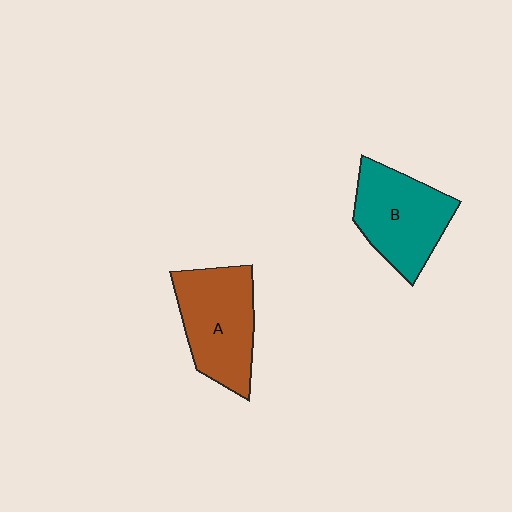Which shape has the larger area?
Shape A (brown).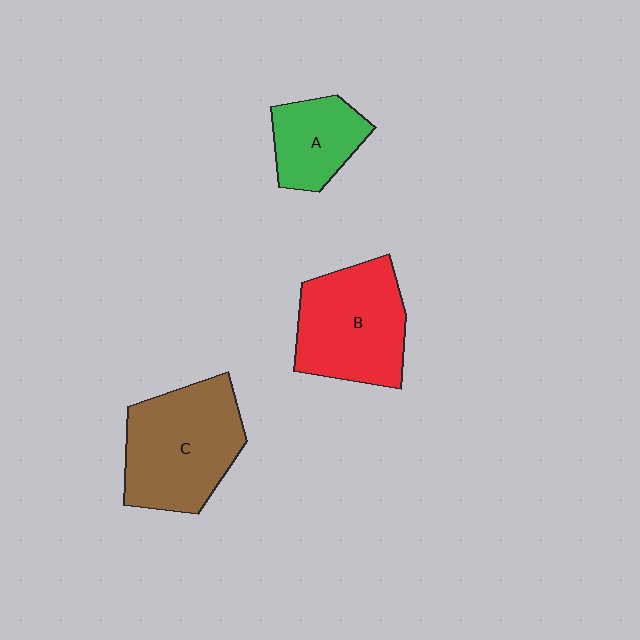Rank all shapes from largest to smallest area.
From largest to smallest: C (brown), B (red), A (green).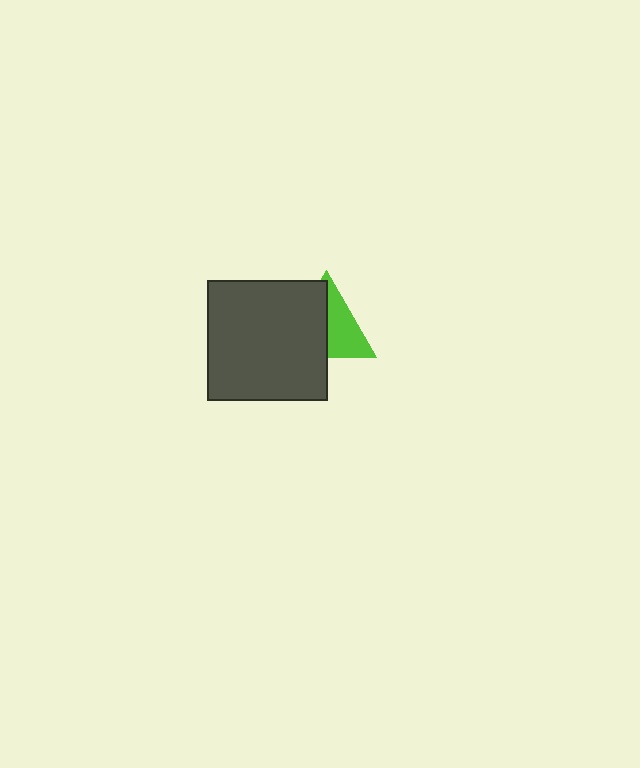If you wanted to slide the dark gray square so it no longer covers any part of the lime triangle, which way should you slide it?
Slide it left — that is the most direct way to separate the two shapes.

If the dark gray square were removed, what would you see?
You would see the complete lime triangle.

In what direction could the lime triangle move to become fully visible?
The lime triangle could move right. That would shift it out from behind the dark gray square entirely.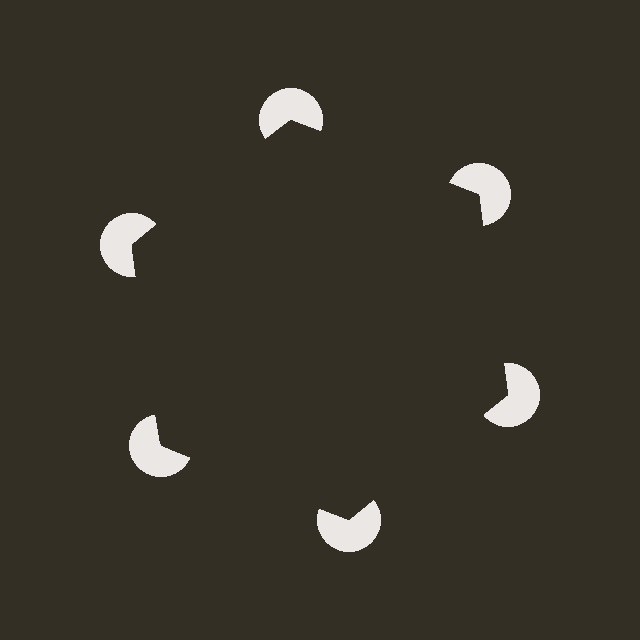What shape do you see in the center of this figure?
An illusory hexagon — its edges are inferred from the aligned wedge cuts in the pac-man discs, not physically drawn.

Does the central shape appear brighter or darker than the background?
It typically appears slightly darker than the background, even though no actual brightness change is drawn.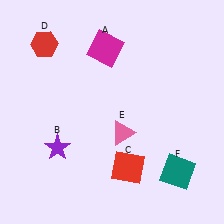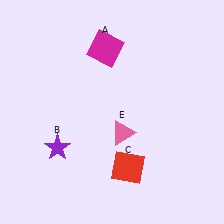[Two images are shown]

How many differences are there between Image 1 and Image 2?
There are 2 differences between the two images.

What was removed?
The teal square (F), the red hexagon (D) were removed in Image 2.